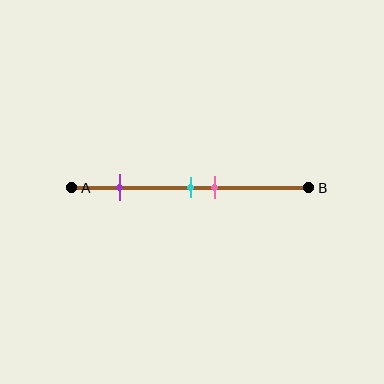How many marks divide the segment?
There are 3 marks dividing the segment.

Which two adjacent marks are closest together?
The cyan and pink marks are the closest adjacent pair.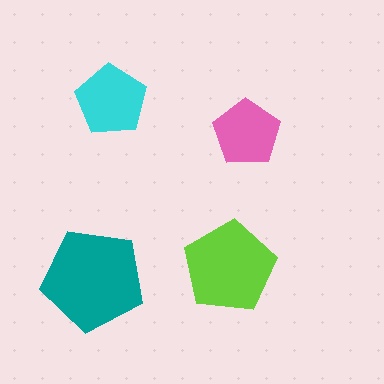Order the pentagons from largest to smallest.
the teal one, the lime one, the cyan one, the pink one.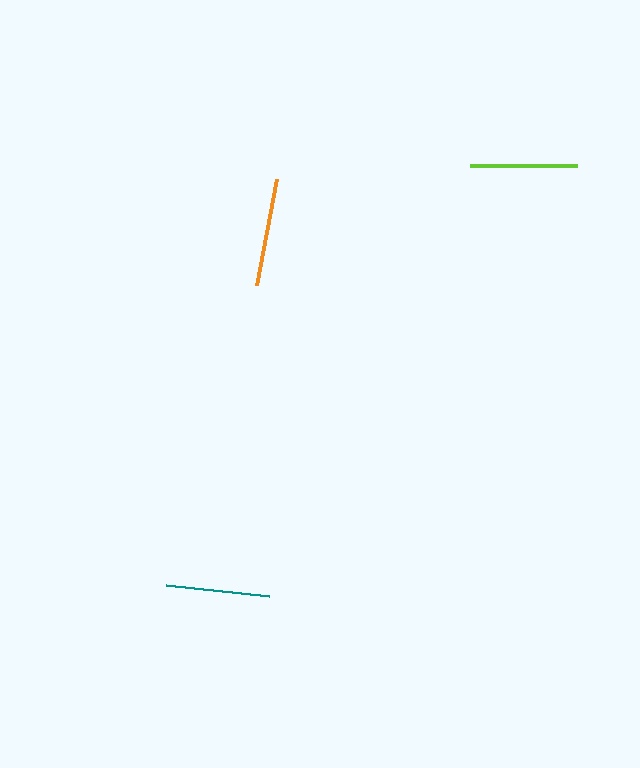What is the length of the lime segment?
The lime segment is approximately 108 pixels long.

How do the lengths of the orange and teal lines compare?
The orange and teal lines are approximately the same length.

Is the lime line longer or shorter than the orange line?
The orange line is longer than the lime line.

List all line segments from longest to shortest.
From longest to shortest: orange, lime, teal.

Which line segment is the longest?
The orange line is the longest at approximately 108 pixels.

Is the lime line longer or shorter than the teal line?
The lime line is longer than the teal line.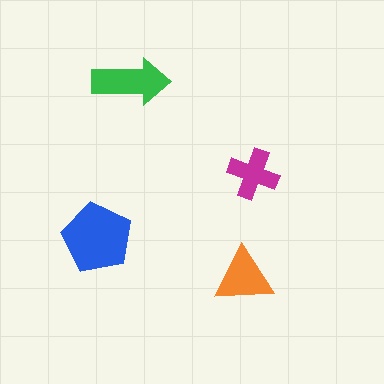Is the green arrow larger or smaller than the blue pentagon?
Smaller.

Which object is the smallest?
The magenta cross.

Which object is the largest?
The blue pentagon.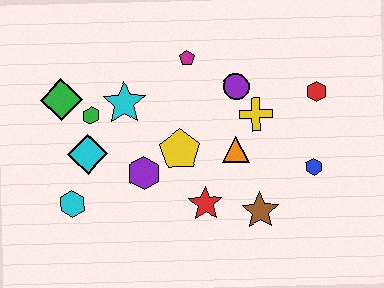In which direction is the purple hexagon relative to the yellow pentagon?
The purple hexagon is to the left of the yellow pentagon.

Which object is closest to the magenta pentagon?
The purple circle is closest to the magenta pentagon.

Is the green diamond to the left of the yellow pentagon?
Yes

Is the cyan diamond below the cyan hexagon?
No